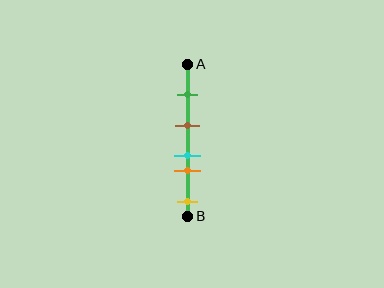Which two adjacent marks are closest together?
The cyan and orange marks are the closest adjacent pair.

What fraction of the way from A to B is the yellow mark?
The yellow mark is approximately 90% (0.9) of the way from A to B.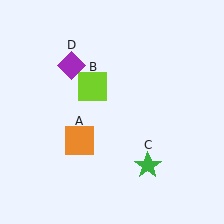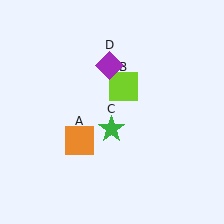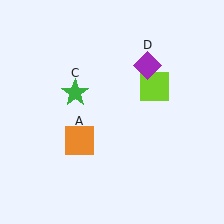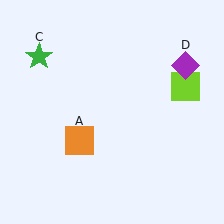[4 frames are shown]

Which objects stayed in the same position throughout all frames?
Orange square (object A) remained stationary.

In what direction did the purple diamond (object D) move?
The purple diamond (object D) moved right.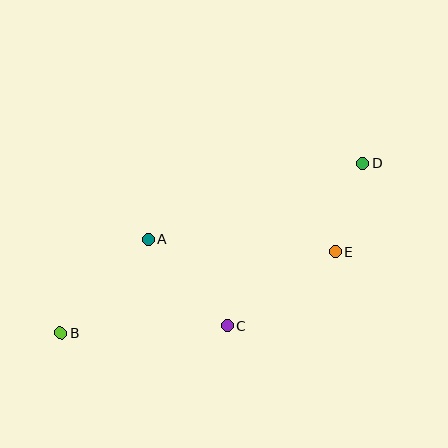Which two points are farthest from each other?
Points B and D are farthest from each other.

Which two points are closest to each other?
Points D and E are closest to each other.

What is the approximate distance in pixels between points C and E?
The distance between C and E is approximately 131 pixels.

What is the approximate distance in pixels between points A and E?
The distance between A and E is approximately 187 pixels.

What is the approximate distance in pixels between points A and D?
The distance between A and D is approximately 228 pixels.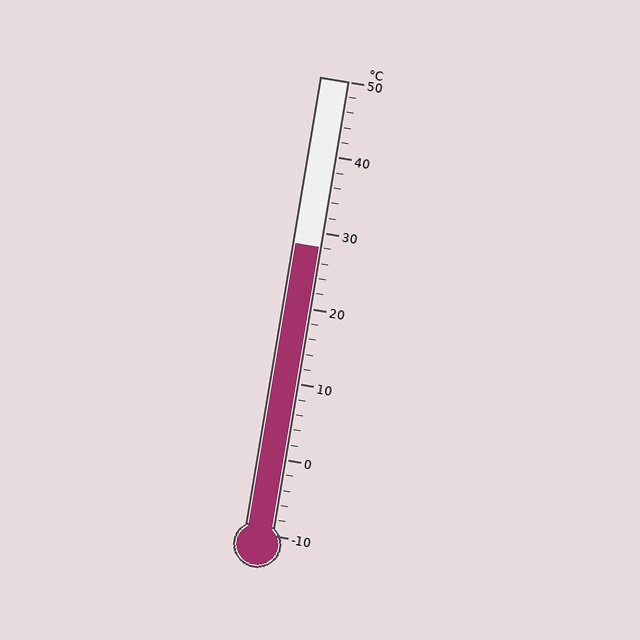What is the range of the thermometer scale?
The thermometer scale ranges from -10°C to 50°C.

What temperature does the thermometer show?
The thermometer shows approximately 28°C.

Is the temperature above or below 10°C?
The temperature is above 10°C.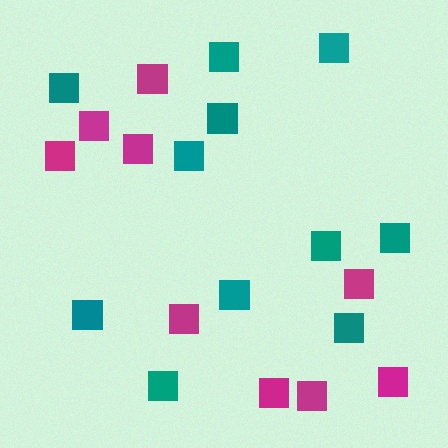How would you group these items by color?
There are 2 groups: one group of teal squares (11) and one group of magenta squares (9).